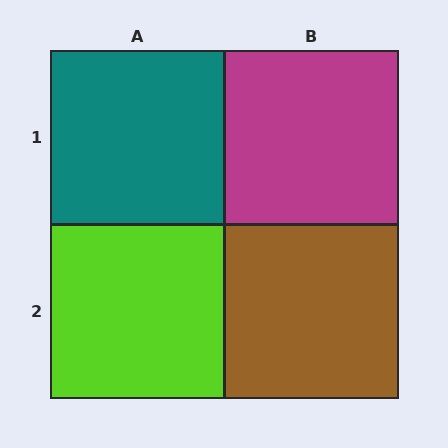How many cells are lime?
1 cell is lime.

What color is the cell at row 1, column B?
Magenta.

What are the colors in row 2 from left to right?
Lime, brown.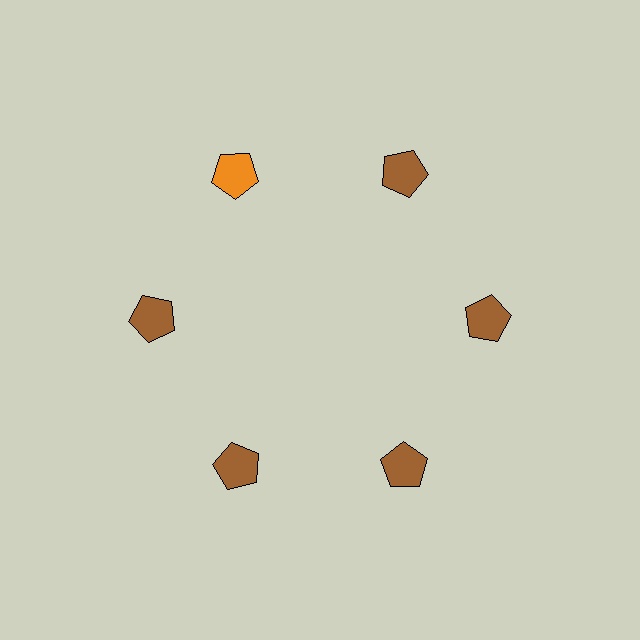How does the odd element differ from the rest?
It has a different color: orange instead of brown.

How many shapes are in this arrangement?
There are 6 shapes arranged in a ring pattern.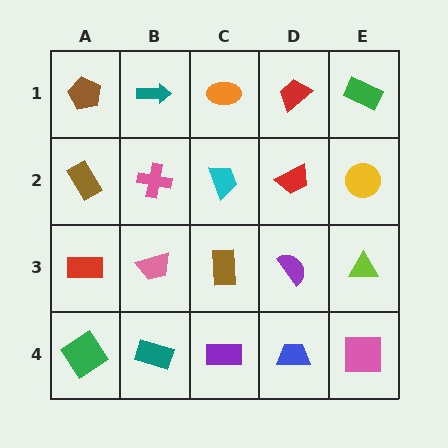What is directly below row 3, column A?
A green diamond.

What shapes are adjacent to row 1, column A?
A brown rectangle (row 2, column A), a teal arrow (row 1, column B).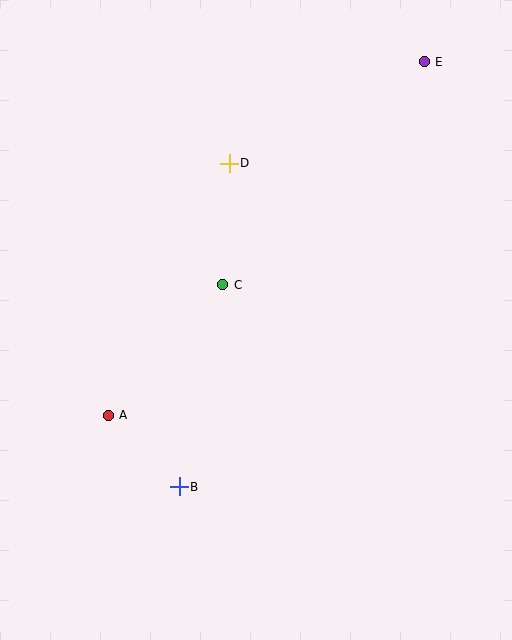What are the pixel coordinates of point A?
Point A is at (108, 415).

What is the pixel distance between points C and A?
The distance between C and A is 174 pixels.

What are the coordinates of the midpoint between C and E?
The midpoint between C and E is at (324, 173).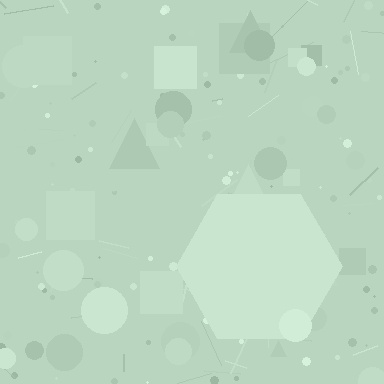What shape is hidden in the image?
A hexagon is hidden in the image.